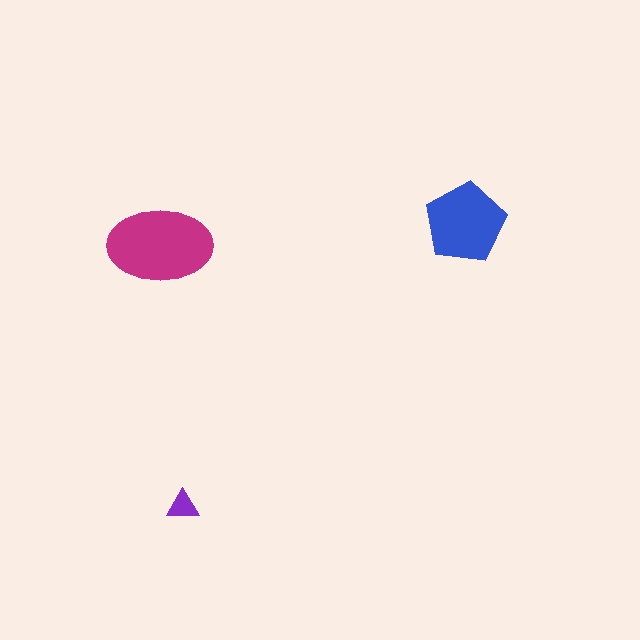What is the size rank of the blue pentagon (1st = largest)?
2nd.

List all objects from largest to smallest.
The magenta ellipse, the blue pentagon, the purple triangle.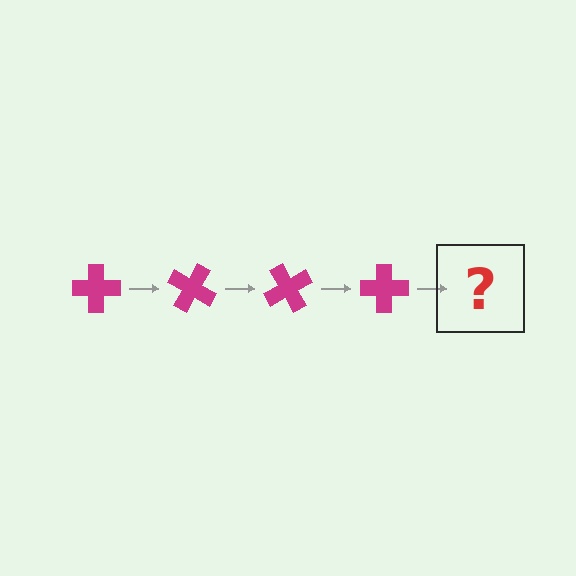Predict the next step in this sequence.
The next step is a magenta cross rotated 120 degrees.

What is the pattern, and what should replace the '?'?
The pattern is that the cross rotates 30 degrees each step. The '?' should be a magenta cross rotated 120 degrees.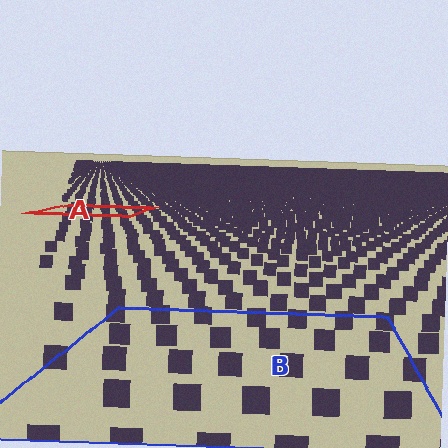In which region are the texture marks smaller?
The texture marks are smaller in region A, because it is farther away.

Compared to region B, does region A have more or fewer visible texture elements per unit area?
Region A has more texture elements per unit area — they are packed more densely because it is farther away.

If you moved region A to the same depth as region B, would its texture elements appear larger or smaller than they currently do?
They would appear larger. At a closer depth, the same texture elements are projected at a bigger on-screen size.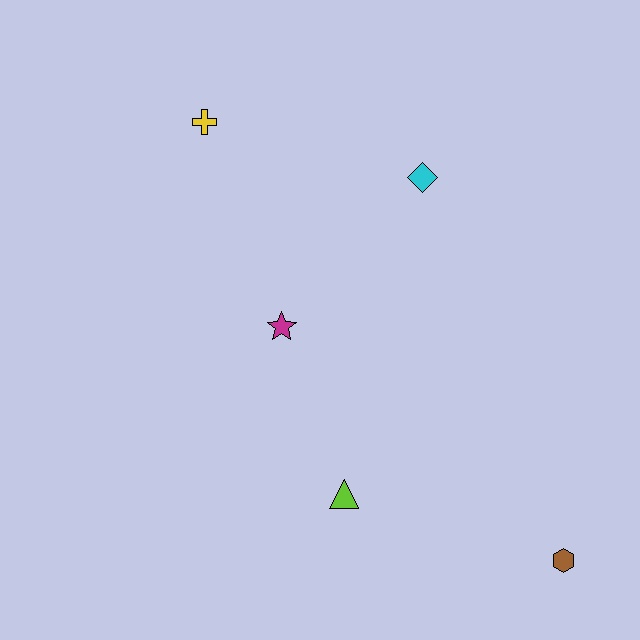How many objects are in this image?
There are 5 objects.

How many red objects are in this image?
There are no red objects.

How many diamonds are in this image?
There is 1 diamond.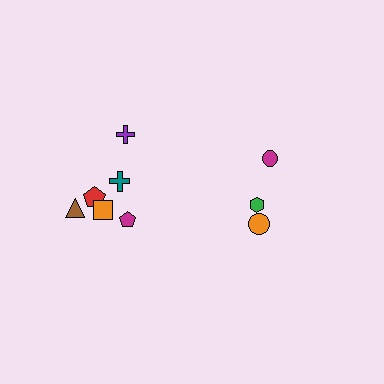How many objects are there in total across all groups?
There are 9 objects.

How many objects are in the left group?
There are 6 objects.